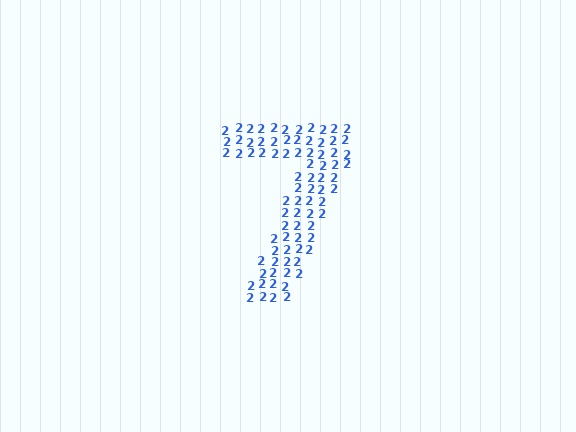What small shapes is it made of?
It is made of small digit 2's.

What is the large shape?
The large shape is the digit 7.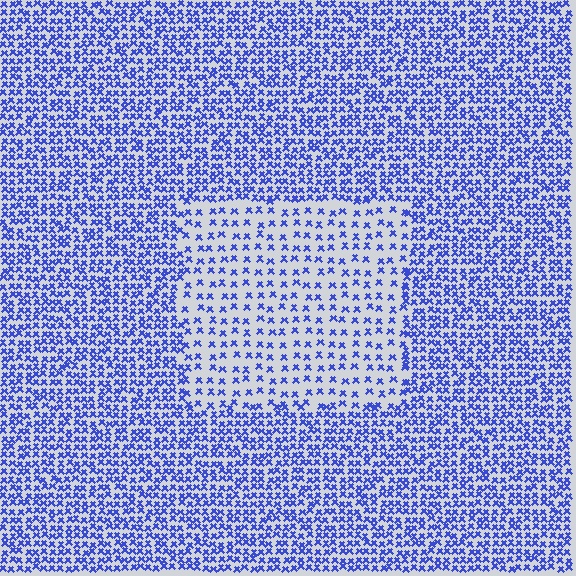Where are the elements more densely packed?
The elements are more densely packed outside the rectangle boundary.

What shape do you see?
I see a rectangle.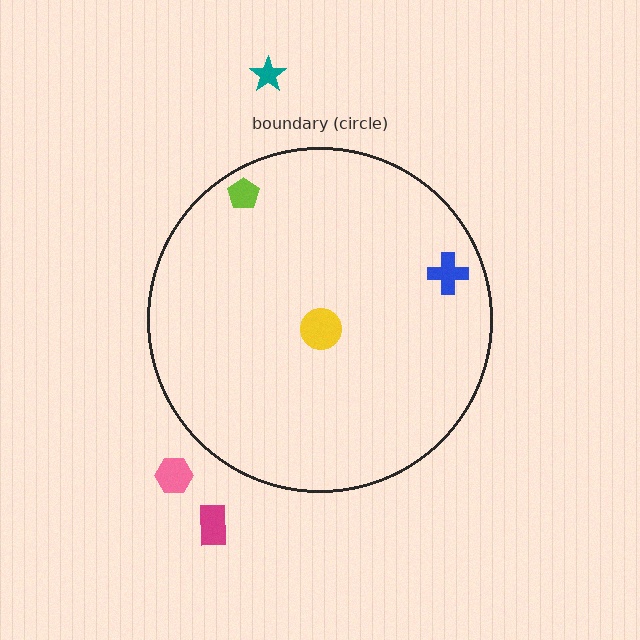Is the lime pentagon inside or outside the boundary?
Inside.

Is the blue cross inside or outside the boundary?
Inside.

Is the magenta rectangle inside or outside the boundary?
Outside.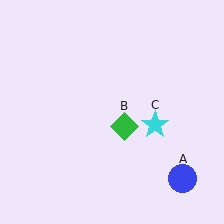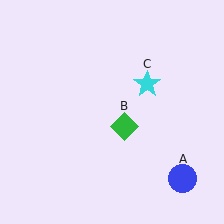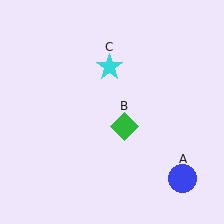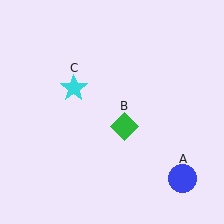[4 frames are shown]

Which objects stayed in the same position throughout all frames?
Blue circle (object A) and green diamond (object B) remained stationary.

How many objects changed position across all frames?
1 object changed position: cyan star (object C).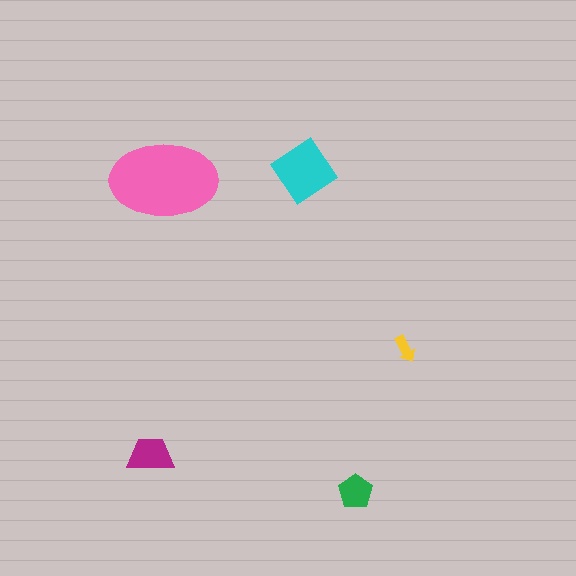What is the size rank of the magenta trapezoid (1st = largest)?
3rd.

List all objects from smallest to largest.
The yellow arrow, the green pentagon, the magenta trapezoid, the cyan diamond, the pink ellipse.